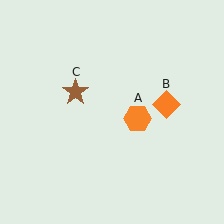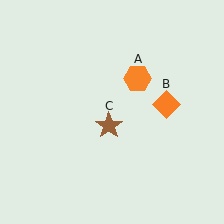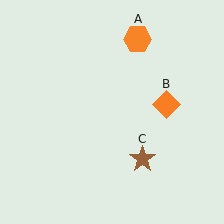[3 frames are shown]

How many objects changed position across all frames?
2 objects changed position: orange hexagon (object A), brown star (object C).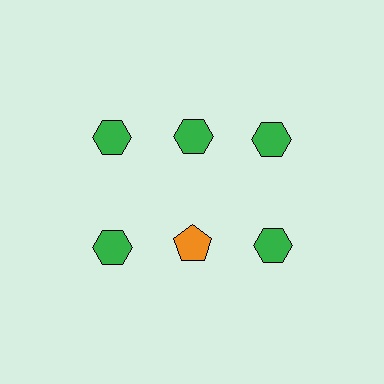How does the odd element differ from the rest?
It differs in both color (orange instead of green) and shape (pentagon instead of hexagon).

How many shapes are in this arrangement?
There are 6 shapes arranged in a grid pattern.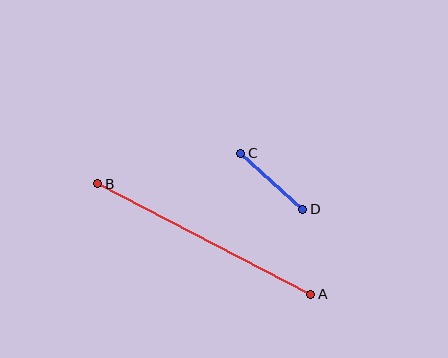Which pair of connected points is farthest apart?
Points A and B are farthest apart.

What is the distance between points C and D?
The distance is approximately 84 pixels.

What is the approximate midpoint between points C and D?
The midpoint is at approximately (272, 181) pixels.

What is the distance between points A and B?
The distance is approximately 240 pixels.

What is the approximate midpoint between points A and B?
The midpoint is at approximately (204, 239) pixels.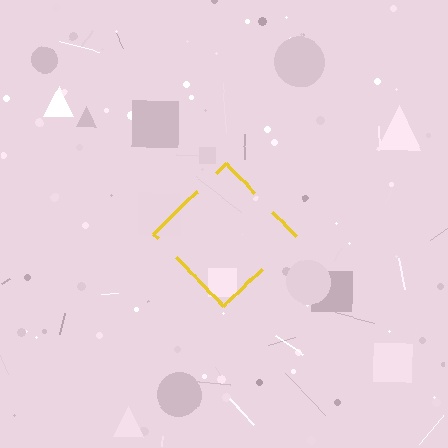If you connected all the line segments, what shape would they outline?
They would outline a diamond.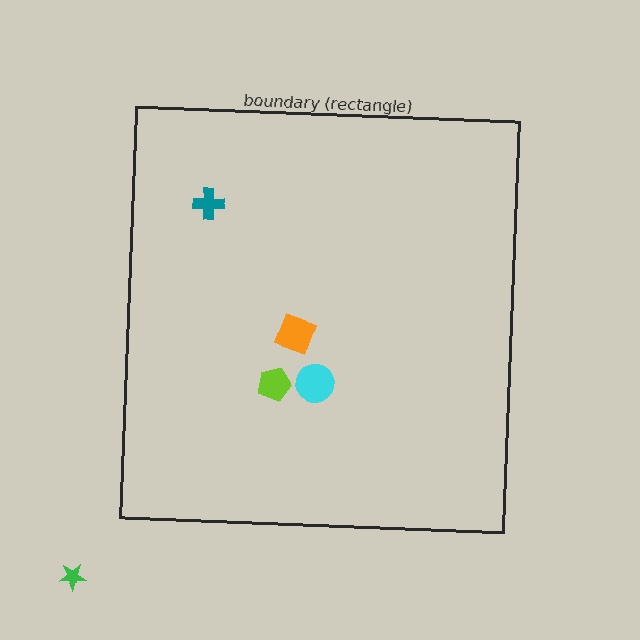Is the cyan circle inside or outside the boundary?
Inside.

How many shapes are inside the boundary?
4 inside, 1 outside.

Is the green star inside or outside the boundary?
Outside.